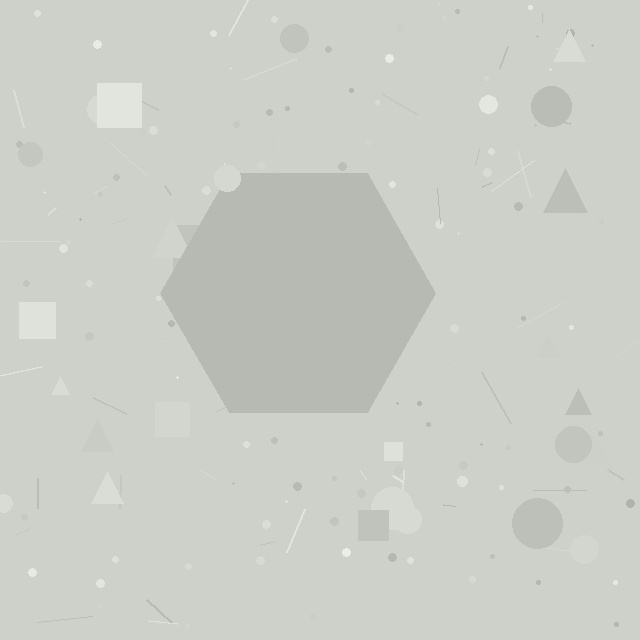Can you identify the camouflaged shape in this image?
The camouflaged shape is a hexagon.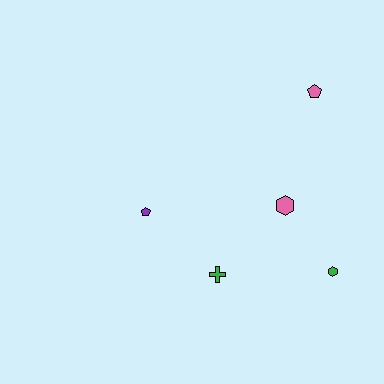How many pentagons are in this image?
There are 2 pentagons.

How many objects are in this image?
There are 5 objects.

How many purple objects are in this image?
There is 1 purple object.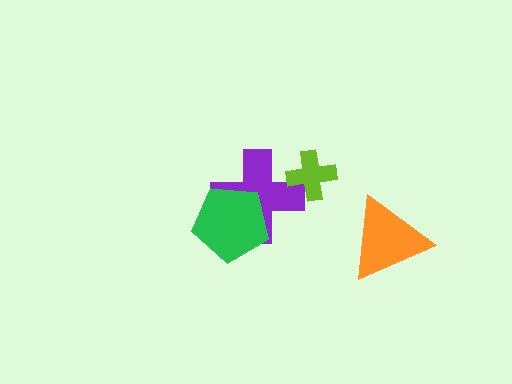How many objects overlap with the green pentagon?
1 object overlaps with the green pentagon.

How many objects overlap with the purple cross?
2 objects overlap with the purple cross.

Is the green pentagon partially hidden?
No, no other shape covers it.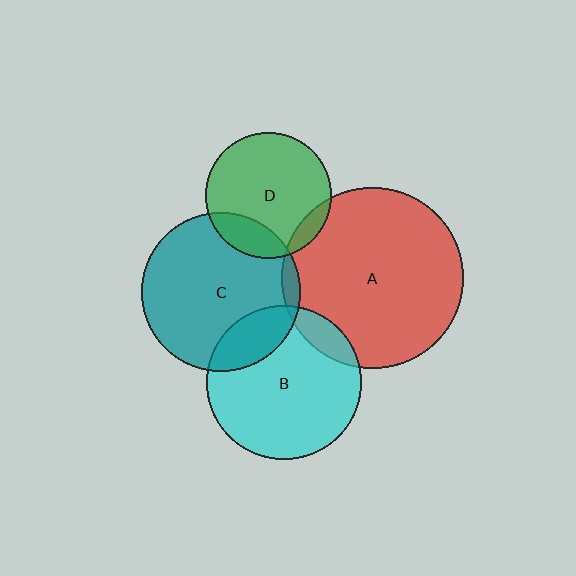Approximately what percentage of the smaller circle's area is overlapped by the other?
Approximately 10%.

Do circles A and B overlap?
Yes.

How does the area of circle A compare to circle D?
Approximately 2.1 times.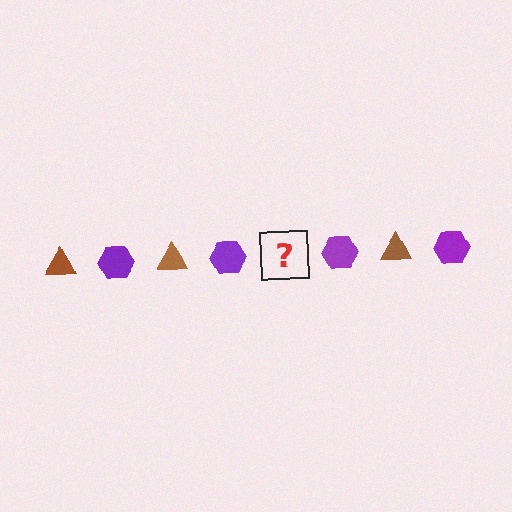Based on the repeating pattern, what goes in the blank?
The blank should be a brown triangle.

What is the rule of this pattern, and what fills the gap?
The rule is that the pattern alternates between brown triangle and purple hexagon. The gap should be filled with a brown triangle.